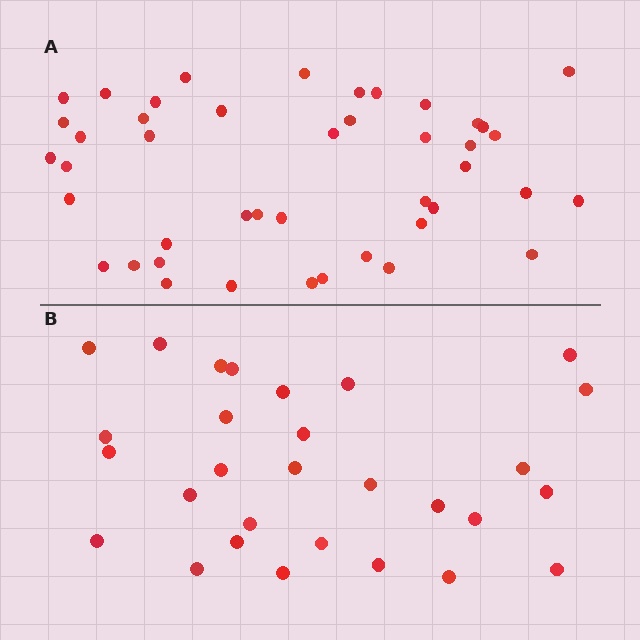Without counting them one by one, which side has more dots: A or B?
Region A (the top region) has more dots.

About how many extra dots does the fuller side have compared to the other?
Region A has approximately 15 more dots than region B.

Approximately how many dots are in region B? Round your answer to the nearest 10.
About 30 dots. (The exact count is 29, which rounds to 30.)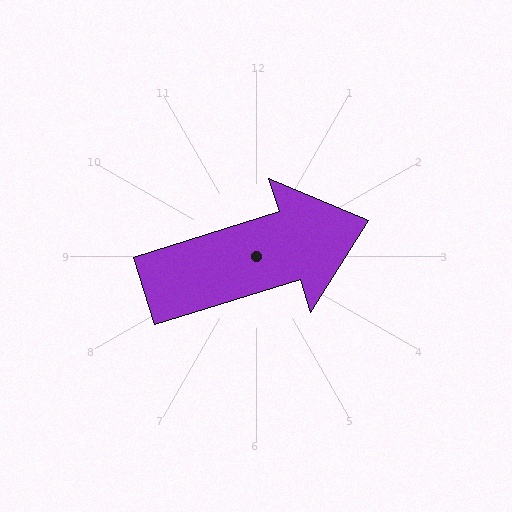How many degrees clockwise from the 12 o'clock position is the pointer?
Approximately 73 degrees.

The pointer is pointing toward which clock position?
Roughly 2 o'clock.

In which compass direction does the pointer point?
East.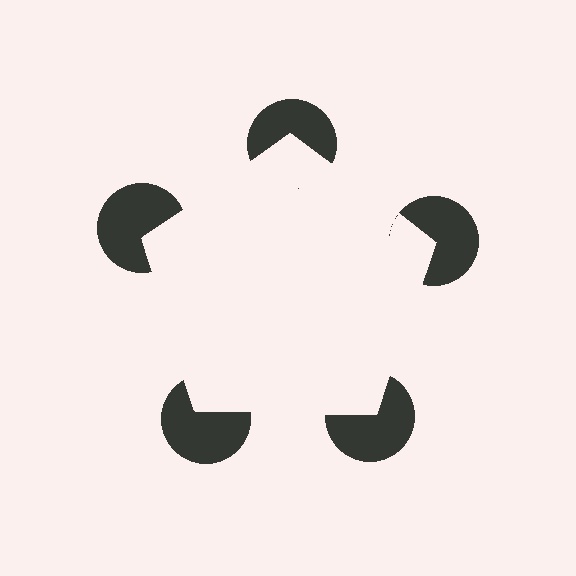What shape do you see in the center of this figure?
An illusory pentagon — its edges are inferred from the aligned wedge cuts in the pac-man discs, not physically drawn.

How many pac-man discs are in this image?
There are 5 — one at each vertex of the illusory pentagon.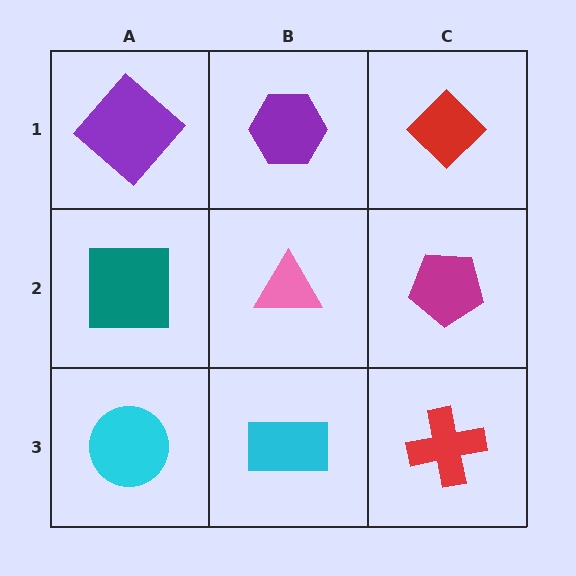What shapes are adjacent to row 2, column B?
A purple hexagon (row 1, column B), a cyan rectangle (row 3, column B), a teal square (row 2, column A), a magenta pentagon (row 2, column C).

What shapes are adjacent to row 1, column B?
A pink triangle (row 2, column B), a purple diamond (row 1, column A), a red diamond (row 1, column C).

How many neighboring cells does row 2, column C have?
3.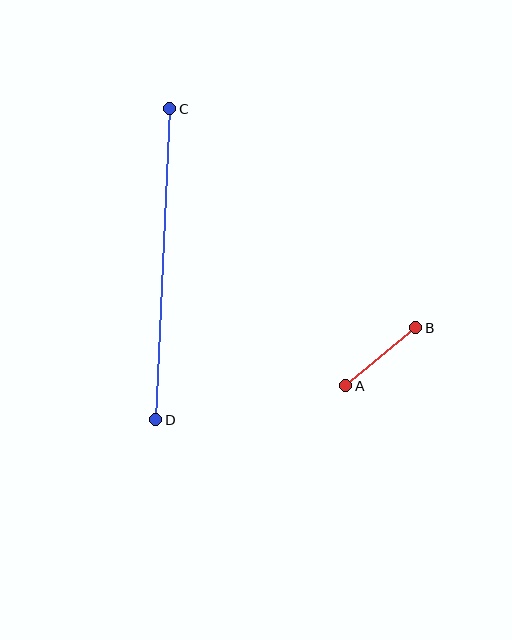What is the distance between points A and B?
The distance is approximately 91 pixels.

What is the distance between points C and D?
The distance is approximately 311 pixels.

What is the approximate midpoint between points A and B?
The midpoint is at approximately (381, 357) pixels.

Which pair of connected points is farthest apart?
Points C and D are farthest apart.